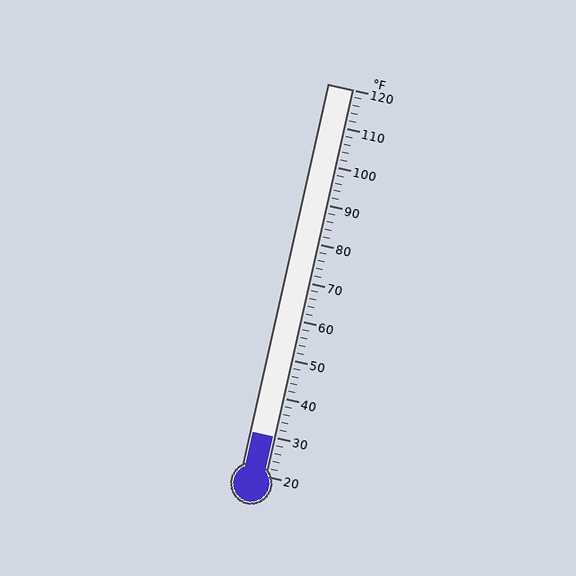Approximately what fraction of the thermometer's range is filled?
The thermometer is filled to approximately 10% of its range.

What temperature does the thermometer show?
The thermometer shows approximately 30°F.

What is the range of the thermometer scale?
The thermometer scale ranges from 20°F to 120°F.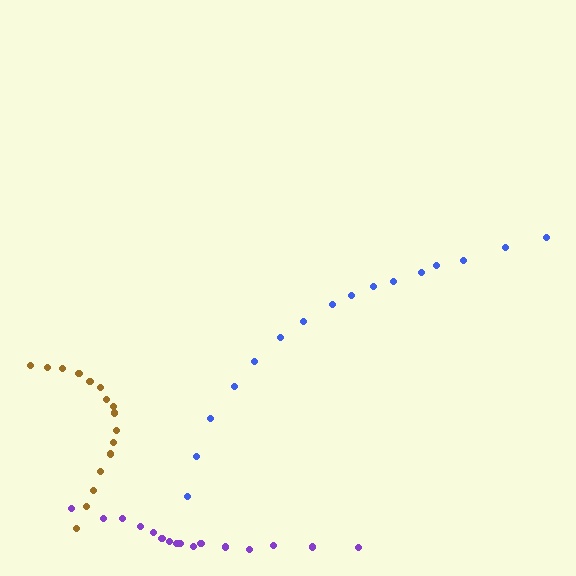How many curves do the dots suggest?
There are 3 distinct paths.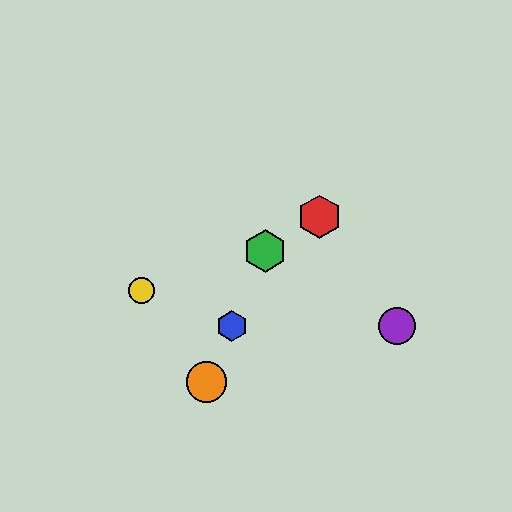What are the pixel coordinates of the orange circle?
The orange circle is at (207, 382).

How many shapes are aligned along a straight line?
3 shapes (the blue hexagon, the green hexagon, the orange circle) are aligned along a straight line.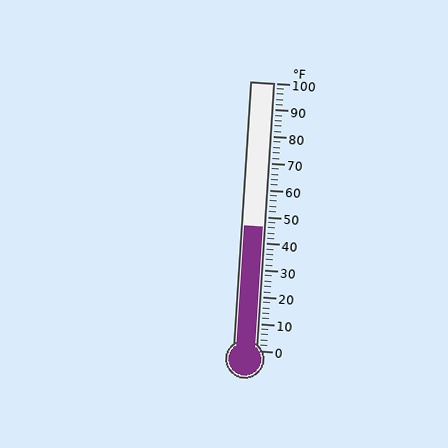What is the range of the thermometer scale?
The thermometer scale ranges from 0°F to 100°F.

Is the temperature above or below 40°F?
The temperature is above 40°F.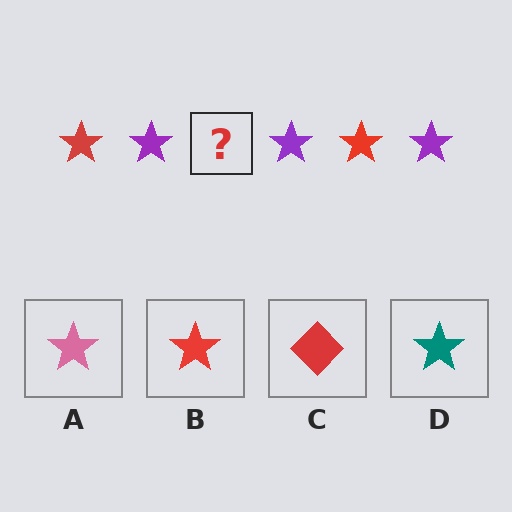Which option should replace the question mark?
Option B.